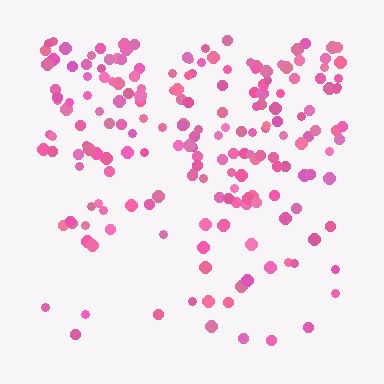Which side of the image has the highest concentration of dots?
The top.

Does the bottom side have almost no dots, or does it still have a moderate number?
Still a moderate number, just noticeably fewer than the top.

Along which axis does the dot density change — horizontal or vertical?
Vertical.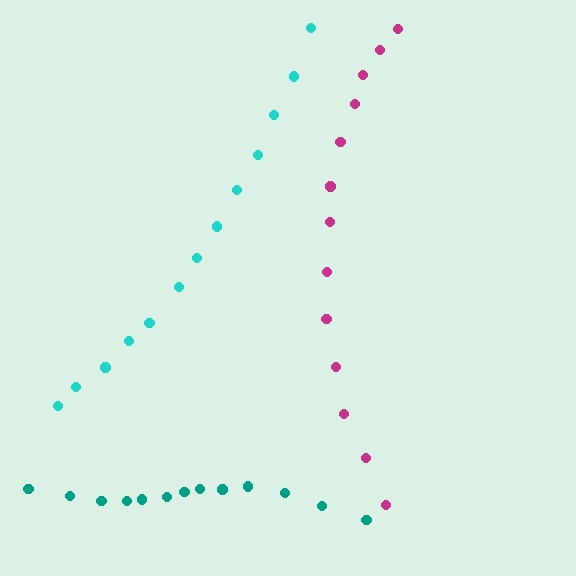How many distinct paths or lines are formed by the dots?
There are 3 distinct paths.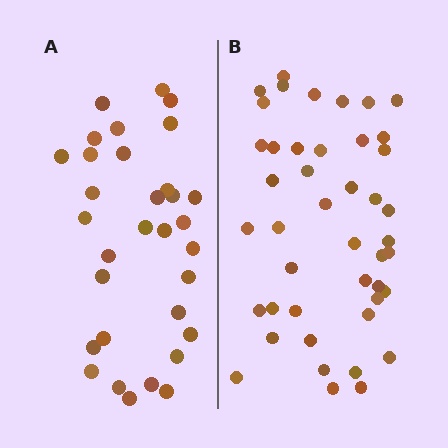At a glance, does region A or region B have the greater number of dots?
Region B (the right region) has more dots.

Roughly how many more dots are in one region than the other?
Region B has roughly 12 or so more dots than region A.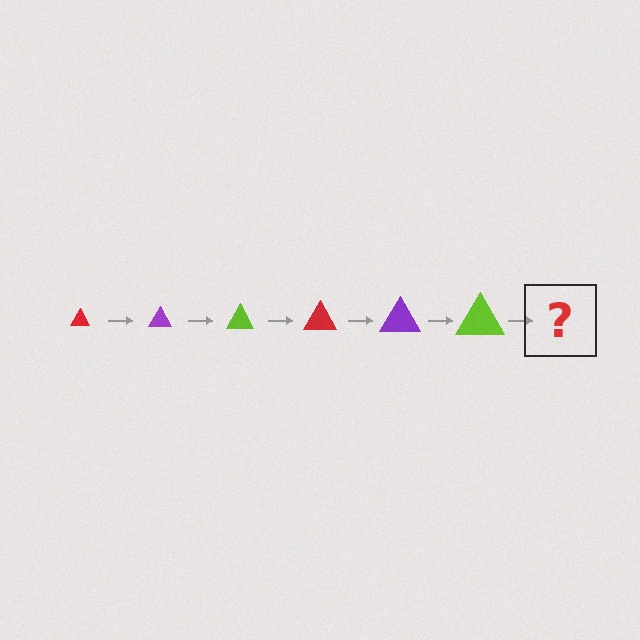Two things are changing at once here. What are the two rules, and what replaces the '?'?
The two rules are that the triangle grows larger each step and the color cycles through red, purple, and lime. The '?' should be a red triangle, larger than the previous one.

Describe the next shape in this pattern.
It should be a red triangle, larger than the previous one.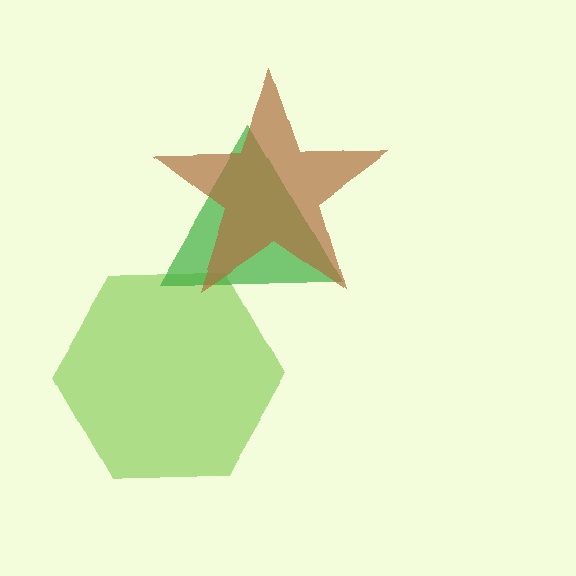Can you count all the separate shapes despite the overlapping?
Yes, there are 3 separate shapes.